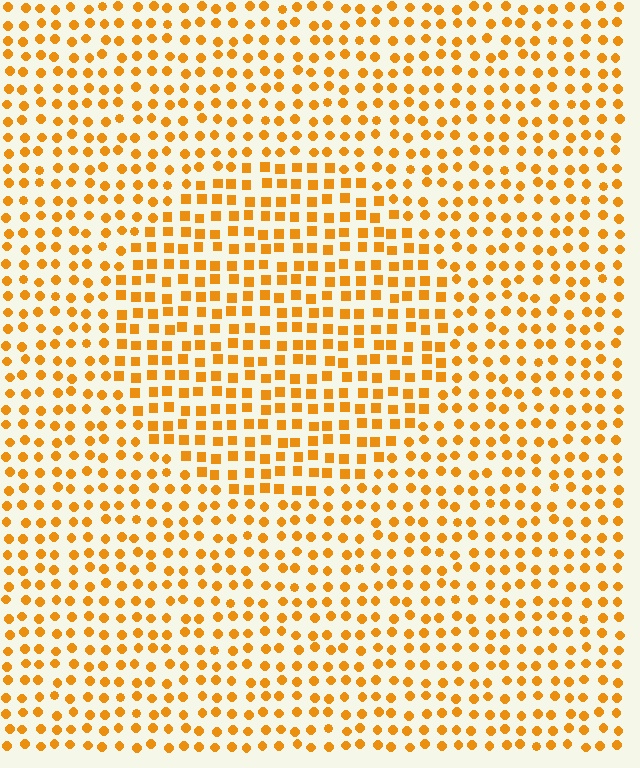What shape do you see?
I see a circle.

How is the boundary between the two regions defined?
The boundary is defined by a change in element shape: squares inside vs. circles outside. All elements share the same color and spacing.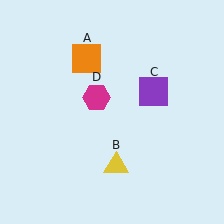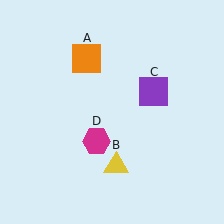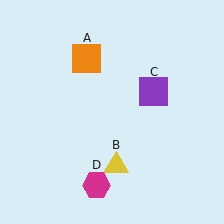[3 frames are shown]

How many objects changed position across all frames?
1 object changed position: magenta hexagon (object D).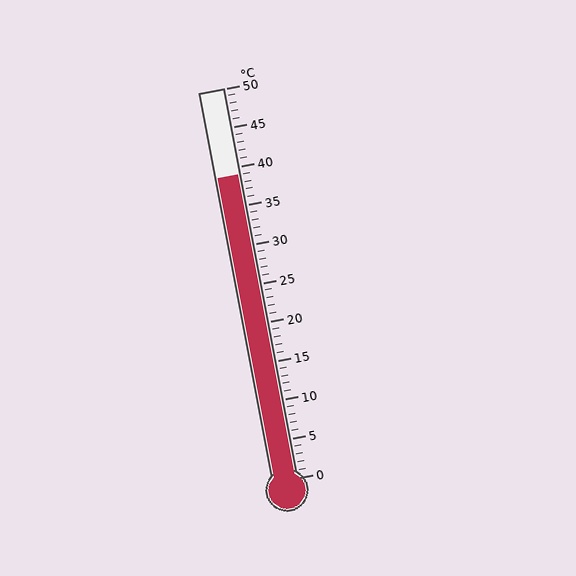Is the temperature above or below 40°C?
The temperature is below 40°C.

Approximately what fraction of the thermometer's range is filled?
The thermometer is filled to approximately 80% of its range.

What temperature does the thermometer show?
The thermometer shows approximately 39°C.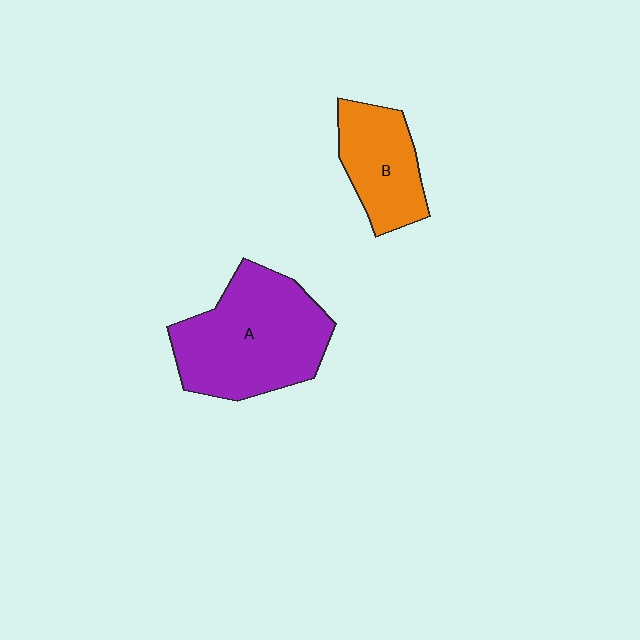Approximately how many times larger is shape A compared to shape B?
Approximately 1.8 times.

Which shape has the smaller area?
Shape B (orange).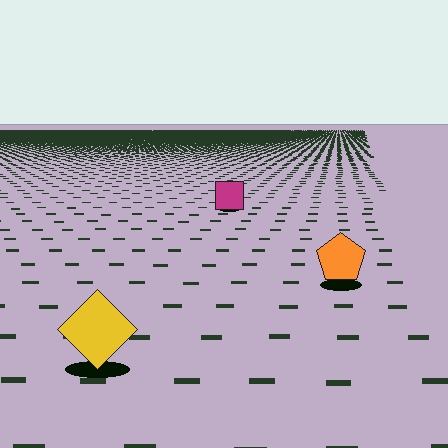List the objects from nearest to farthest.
From nearest to farthest: the yellow diamond, the orange pentagon, the magenta square.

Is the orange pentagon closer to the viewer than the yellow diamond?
No. The yellow diamond is closer — you can tell from the texture gradient: the ground texture is coarser near it.